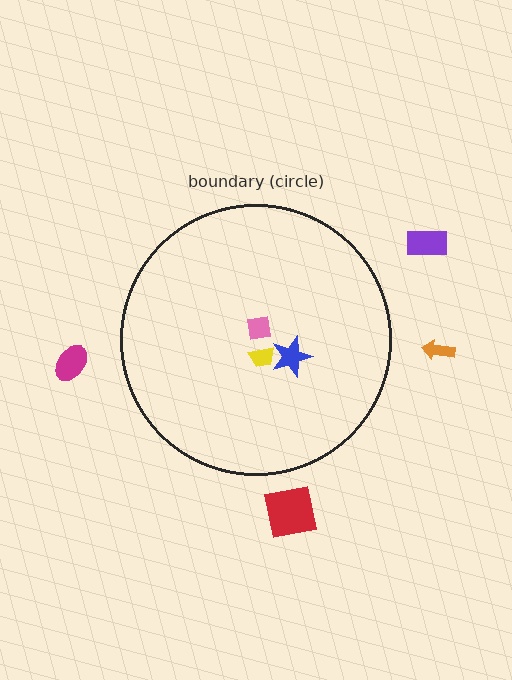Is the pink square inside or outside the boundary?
Inside.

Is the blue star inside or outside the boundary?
Inside.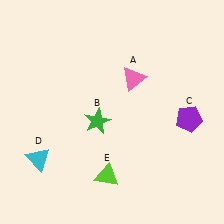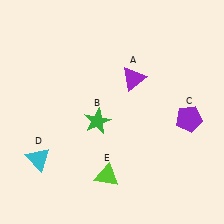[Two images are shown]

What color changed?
The triangle (A) changed from pink in Image 1 to purple in Image 2.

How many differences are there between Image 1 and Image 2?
There is 1 difference between the two images.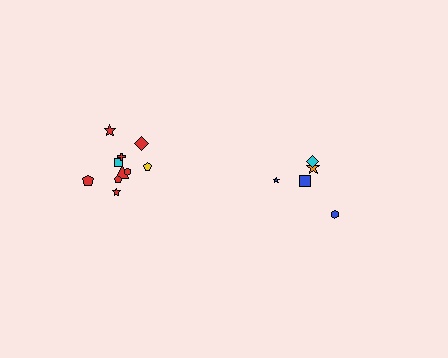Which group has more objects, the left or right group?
The left group.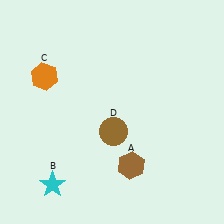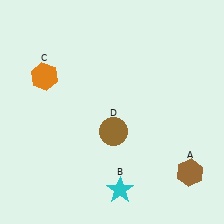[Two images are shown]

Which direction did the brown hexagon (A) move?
The brown hexagon (A) moved right.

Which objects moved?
The objects that moved are: the brown hexagon (A), the cyan star (B).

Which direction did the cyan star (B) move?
The cyan star (B) moved right.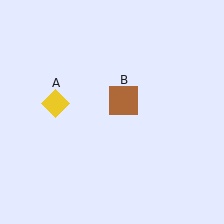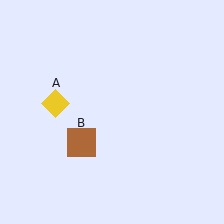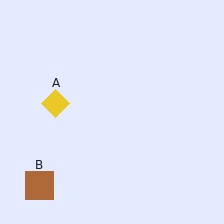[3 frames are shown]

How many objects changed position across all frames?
1 object changed position: brown square (object B).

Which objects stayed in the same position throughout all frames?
Yellow diamond (object A) remained stationary.